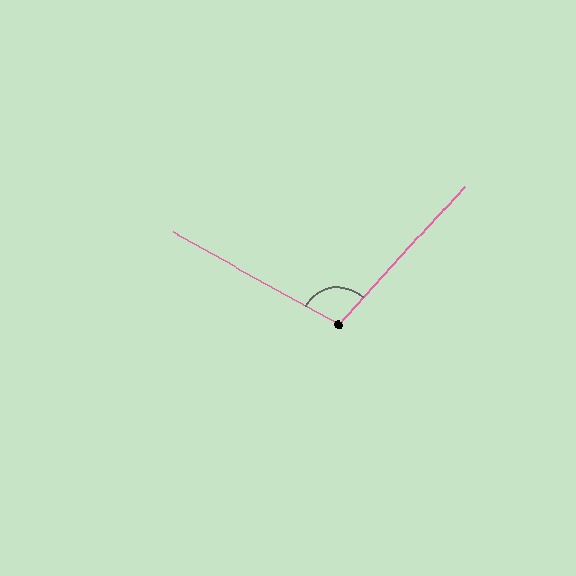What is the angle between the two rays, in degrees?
Approximately 104 degrees.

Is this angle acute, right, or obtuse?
It is obtuse.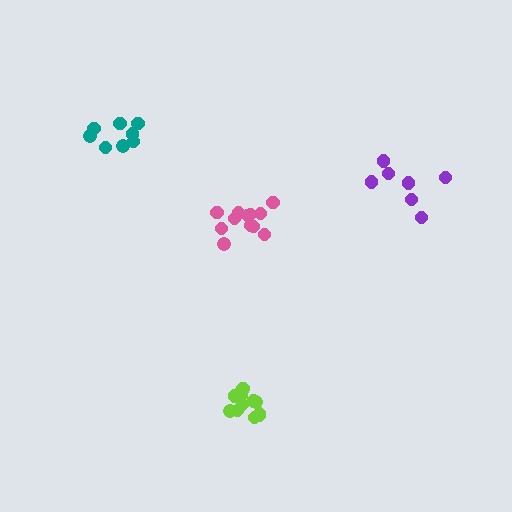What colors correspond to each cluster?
The clusters are colored: lime, purple, teal, pink.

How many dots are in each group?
Group 1: 12 dots, Group 2: 7 dots, Group 3: 8 dots, Group 4: 12 dots (39 total).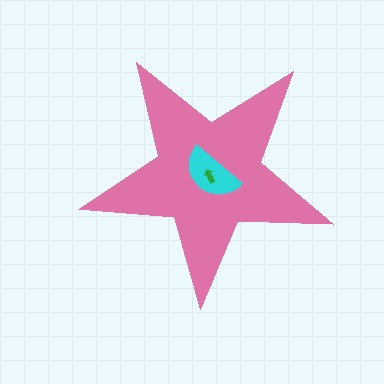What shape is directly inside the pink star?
The cyan semicircle.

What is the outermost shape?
The pink star.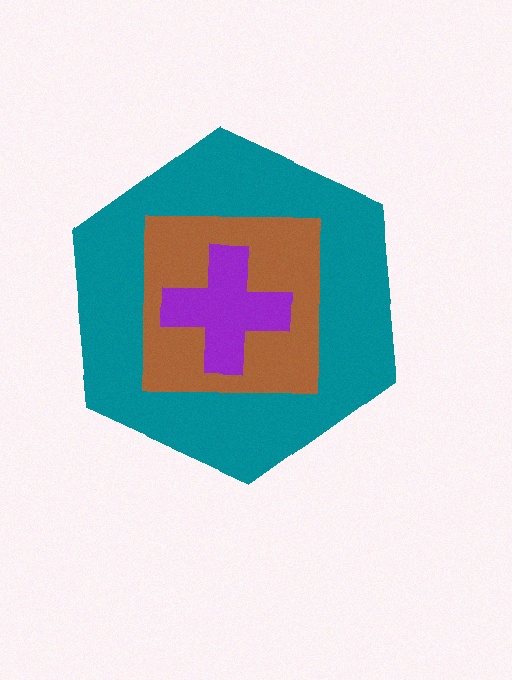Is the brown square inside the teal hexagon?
Yes.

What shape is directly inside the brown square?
The purple cross.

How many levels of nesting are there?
3.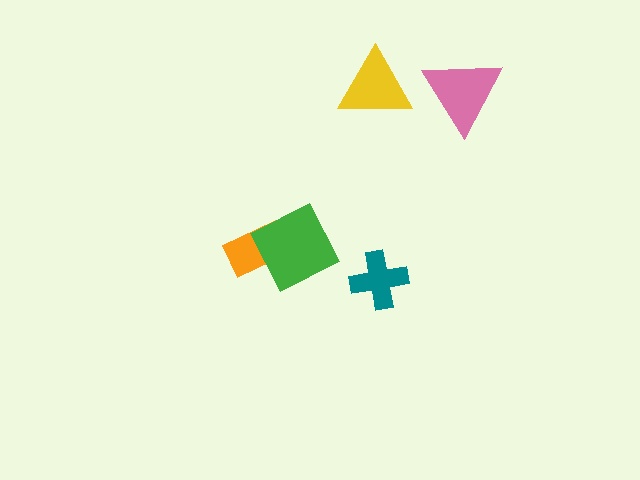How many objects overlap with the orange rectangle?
1 object overlaps with the orange rectangle.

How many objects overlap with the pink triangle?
0 objects overlap with the pink triangle.